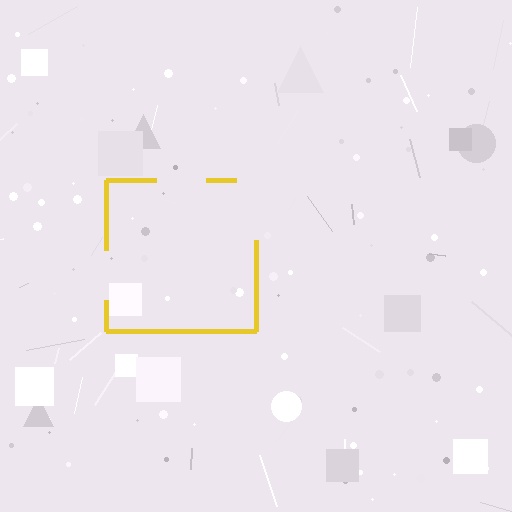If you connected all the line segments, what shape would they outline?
They would outline a square.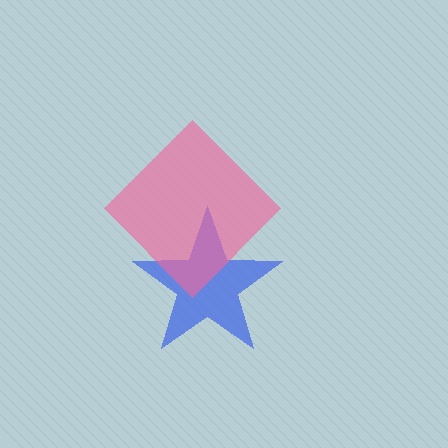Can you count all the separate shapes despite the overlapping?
Yes, there are 2 separate shapes.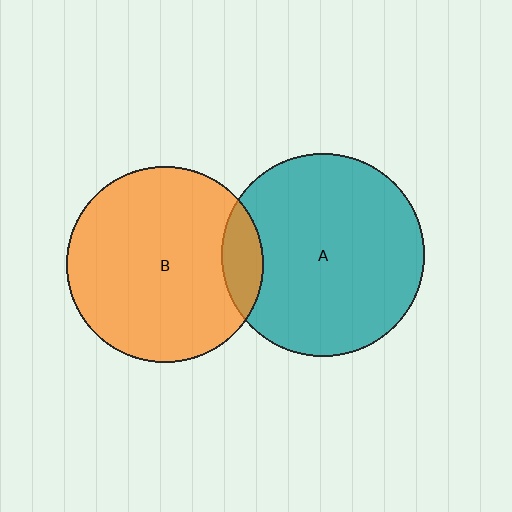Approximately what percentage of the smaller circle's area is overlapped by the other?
Approximately 10%.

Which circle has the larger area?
Circle A (teal).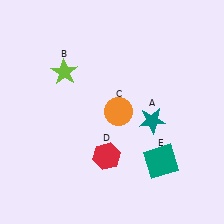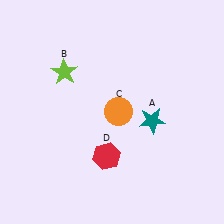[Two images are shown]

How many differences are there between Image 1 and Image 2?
There is 1 difference between the two images.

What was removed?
The teal square (E) was removed in Image 2.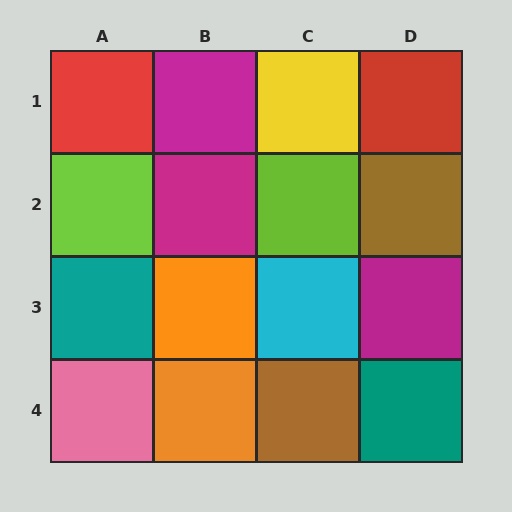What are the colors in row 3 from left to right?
Teal, orange, cyan, magenta.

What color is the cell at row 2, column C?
Lime.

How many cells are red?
2 cells are red.